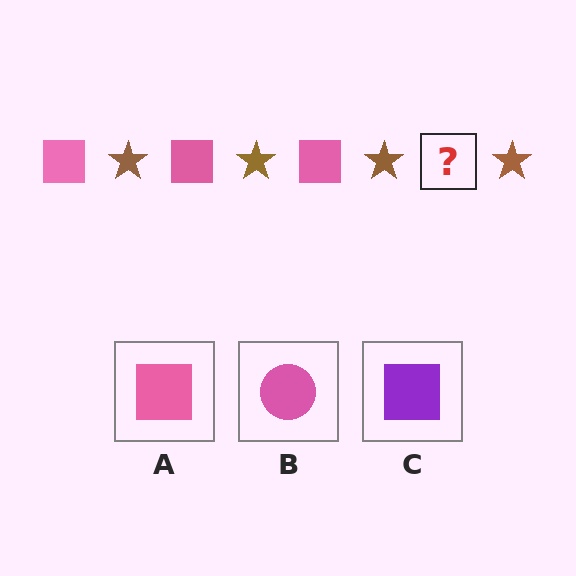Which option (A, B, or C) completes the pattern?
A.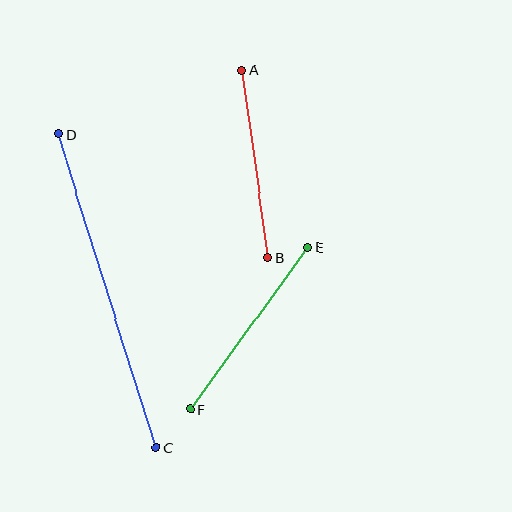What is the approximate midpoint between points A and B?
The midpoint is at approximately (255, 164) pixels.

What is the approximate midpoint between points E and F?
The midpoint is at approximately (249, 328) pixels.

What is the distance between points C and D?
The distance is approximately 329 pixels.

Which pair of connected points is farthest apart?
Points C and D are farthest apart.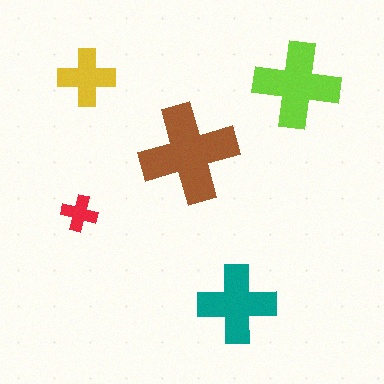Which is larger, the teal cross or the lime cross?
The lime one.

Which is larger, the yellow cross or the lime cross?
The lime one.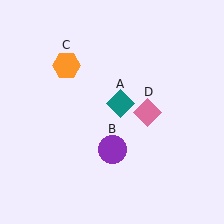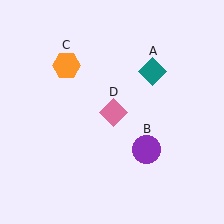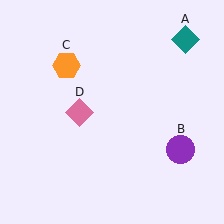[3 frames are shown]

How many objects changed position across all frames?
3 objects changed position: teal diamond (object A), purple circle (object B), pink diamond (object D).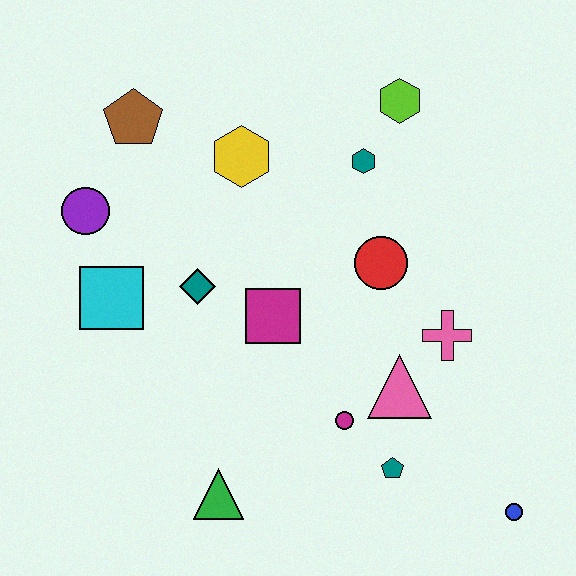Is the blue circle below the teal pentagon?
Yes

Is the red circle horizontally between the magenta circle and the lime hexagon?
Yes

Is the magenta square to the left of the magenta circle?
Yes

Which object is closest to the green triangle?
The magenta circle is closest to the green triangle.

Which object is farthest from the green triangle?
The lime hexagon is farthest from the green triangle.